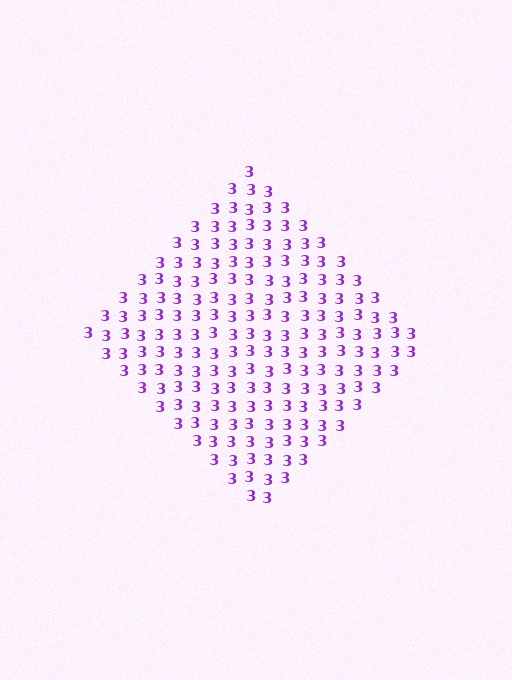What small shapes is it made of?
It is made of small digit 3's.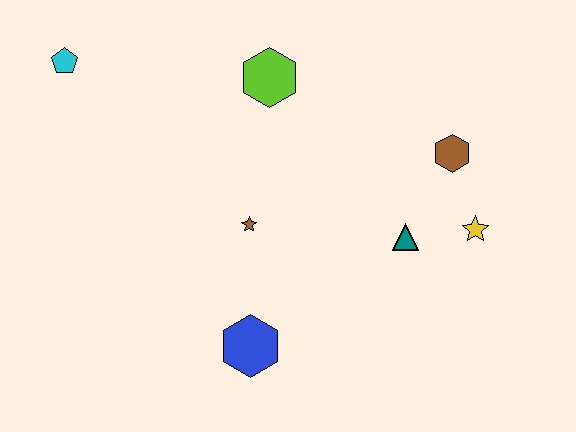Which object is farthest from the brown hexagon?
The cyan pentagon is farthest from the brown hexagon.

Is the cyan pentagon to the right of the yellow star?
No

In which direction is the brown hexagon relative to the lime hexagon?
The brown hexagon is to the right of the lime hexagon.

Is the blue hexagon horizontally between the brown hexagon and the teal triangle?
No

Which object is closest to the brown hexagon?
The yellow star is closest to the brown hexagon.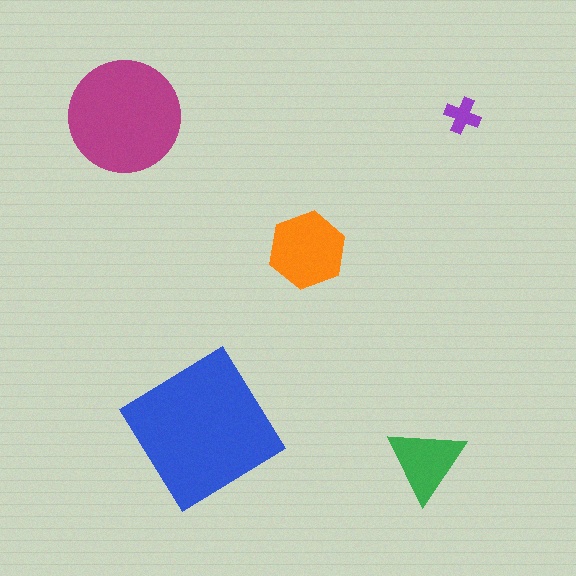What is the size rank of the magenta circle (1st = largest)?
2nd.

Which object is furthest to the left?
The magenta circle is leftmost.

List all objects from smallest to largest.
The purple cross, the green triangle, the orange hexagon, the magenta circle, the blue diamond.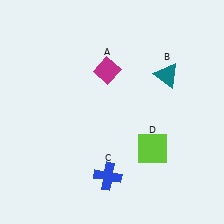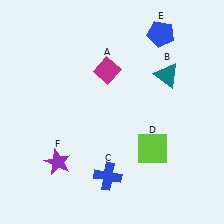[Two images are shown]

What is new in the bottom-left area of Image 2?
A purple star (F) was added in the bottom-left area of Image 2.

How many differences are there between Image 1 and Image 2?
There are 2 differences between the two images.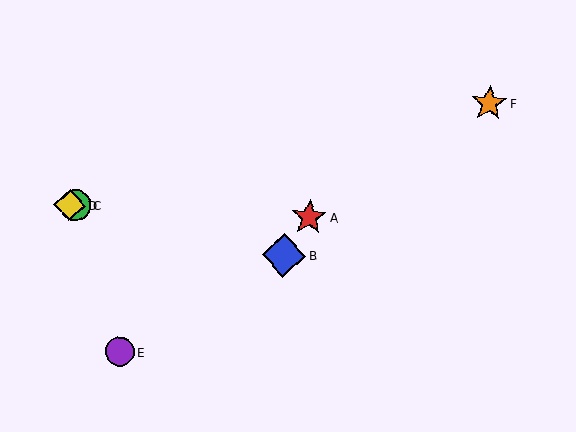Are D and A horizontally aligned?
Yes, both are at y≈205.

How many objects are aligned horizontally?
3 objects (A, C, D) are aligned horizontally.